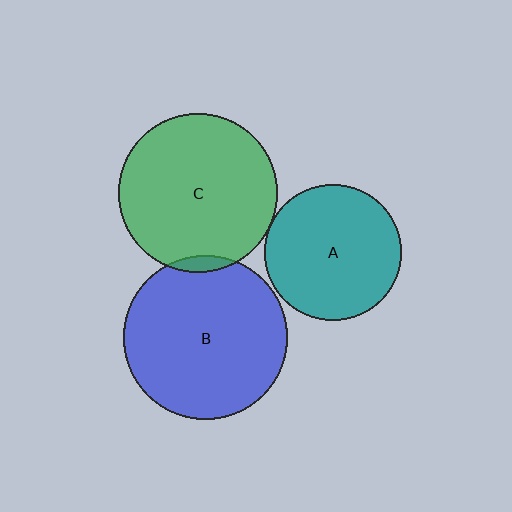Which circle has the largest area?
Circle B (blue).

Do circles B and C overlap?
Yes.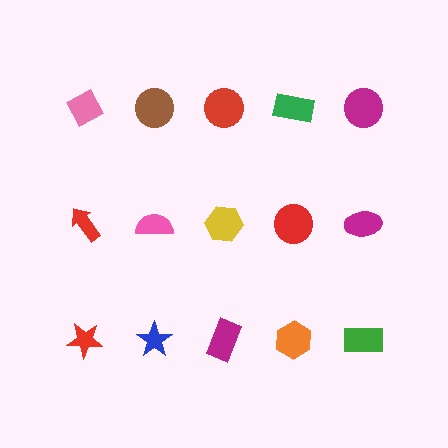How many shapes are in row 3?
5 shapes.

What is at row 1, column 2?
A brown circle.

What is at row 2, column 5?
A magenta ellipse.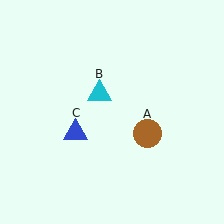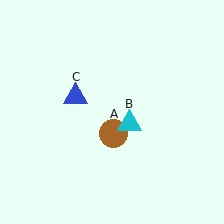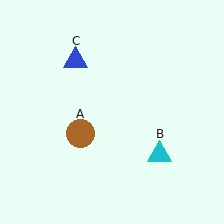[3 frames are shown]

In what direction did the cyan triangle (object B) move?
The cyan triangle (object B) moved down and to the right.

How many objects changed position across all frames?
3 objects changed position: brown circle (object A), cyan triangle (object B), blue triangle (object C).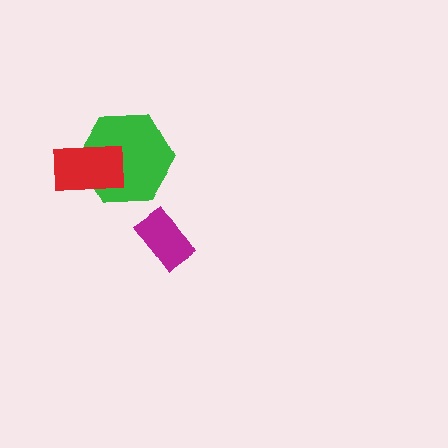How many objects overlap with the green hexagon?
1 object overlaps with the green hexagon.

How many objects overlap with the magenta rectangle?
0 objects overlap with the magenta rectangle.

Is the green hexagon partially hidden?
Yes, it is partially covered by another shape.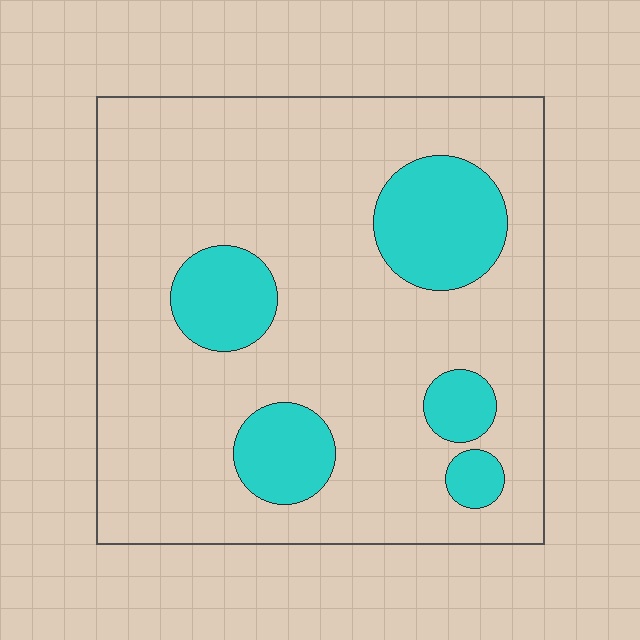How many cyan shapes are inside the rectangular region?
5.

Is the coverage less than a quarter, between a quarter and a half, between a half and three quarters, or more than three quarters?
Less than a quarter.